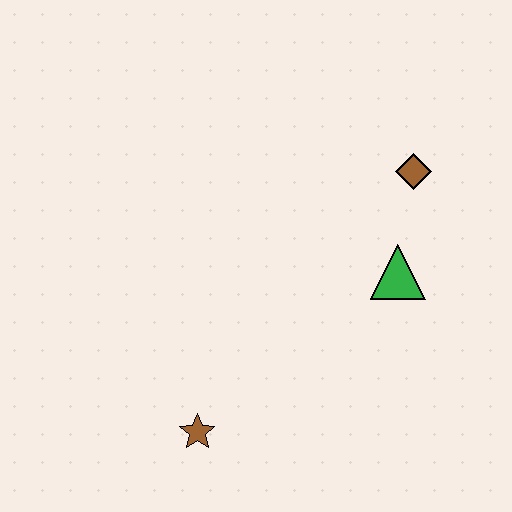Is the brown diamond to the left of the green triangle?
No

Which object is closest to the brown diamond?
The green triangle is closest to the brown diamond.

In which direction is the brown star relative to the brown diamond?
The brown star is below the brown diamond.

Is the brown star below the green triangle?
Yes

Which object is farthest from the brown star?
The brown diamond is farthest from the brown star.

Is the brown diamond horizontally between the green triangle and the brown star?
No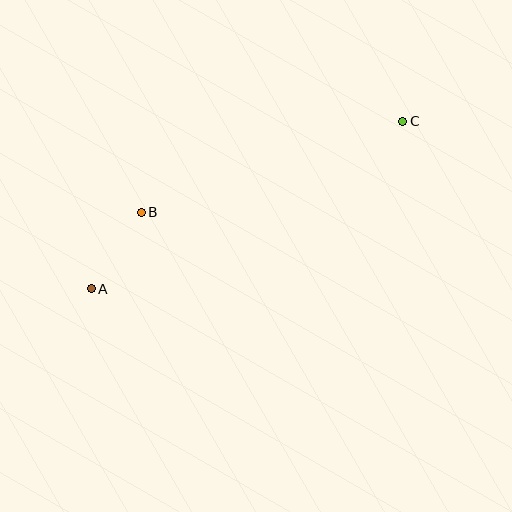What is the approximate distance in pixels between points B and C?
The distance between B and C is approximately 277 pixels.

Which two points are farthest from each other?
Points A and C are farthest from each other.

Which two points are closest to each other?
Points A and B are closest to each other.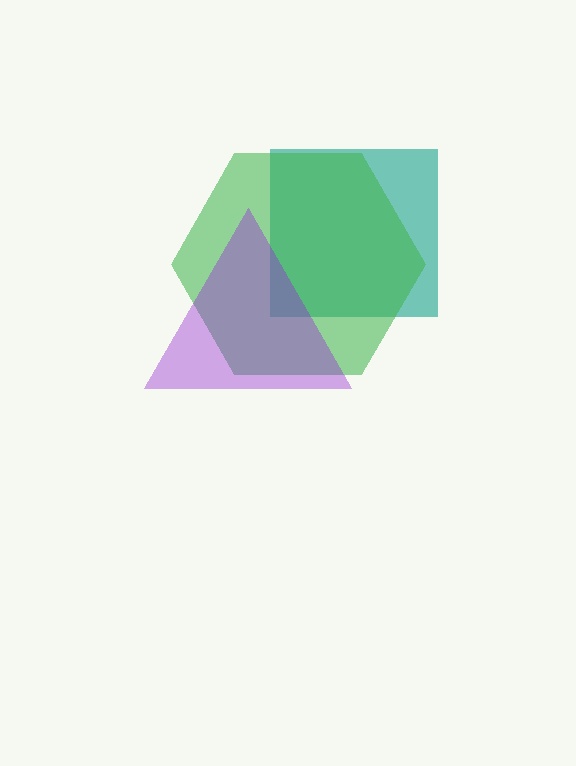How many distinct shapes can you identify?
There are 3 distinct shapes: a teal square, a green hexagon, a purple triangle.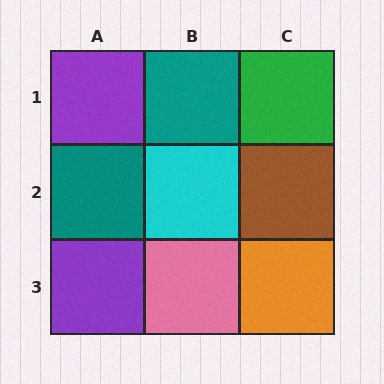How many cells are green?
1 cell is green.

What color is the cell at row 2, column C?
Brown.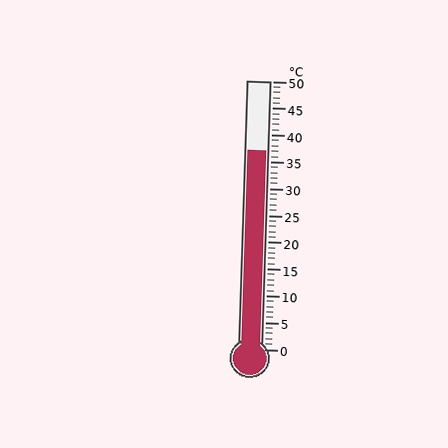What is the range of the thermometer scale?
The thermometer scale ranges from 0°C to 50°C.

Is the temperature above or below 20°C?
The temperature is above 20°C.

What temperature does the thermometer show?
The thermometer shows approximately 37°C.